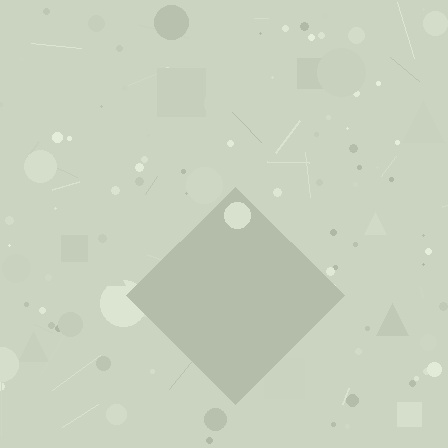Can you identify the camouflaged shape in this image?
The camouflaged shape is a diamond.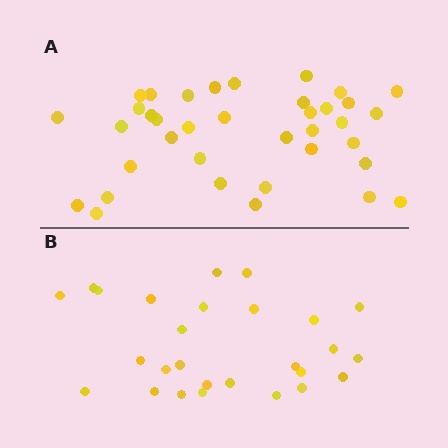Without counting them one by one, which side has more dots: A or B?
Region A (the top region) has more dots.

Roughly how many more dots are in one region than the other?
Region A has roughly 10 or so more dots than region B.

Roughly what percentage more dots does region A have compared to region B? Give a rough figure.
About 35% more.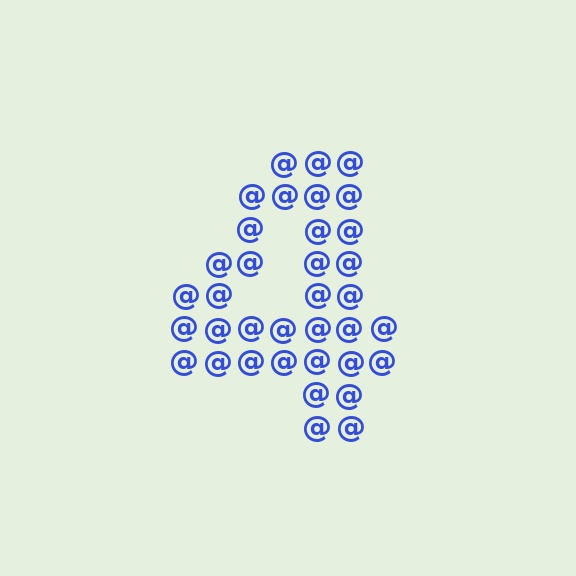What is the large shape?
The large shape is the digit 4.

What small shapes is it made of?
It is made of small at signs.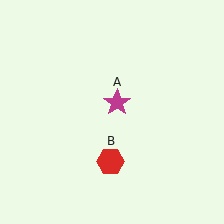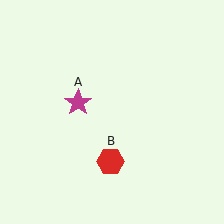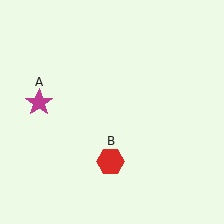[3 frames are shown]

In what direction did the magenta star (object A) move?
The magenta star (object A) moved left.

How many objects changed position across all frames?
1 object changed position: magenta star (object A).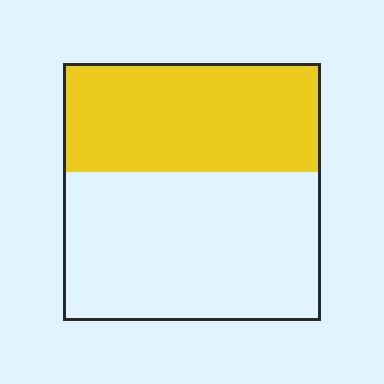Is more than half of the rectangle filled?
No.